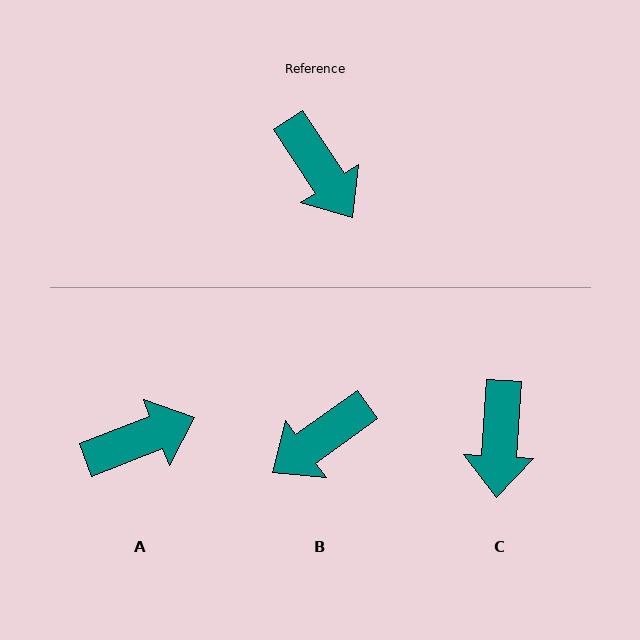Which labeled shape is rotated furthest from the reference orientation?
B, about 88 degrees away.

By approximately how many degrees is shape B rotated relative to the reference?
Approximately 88 degrees clockwise.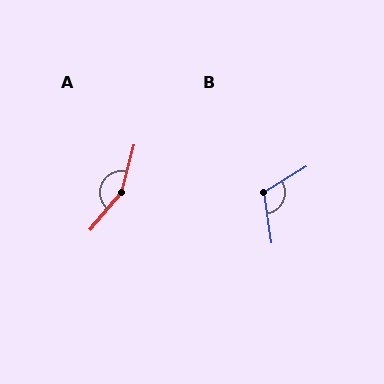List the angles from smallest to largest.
B (113°), A (155°).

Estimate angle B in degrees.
Approximately 113 degrees.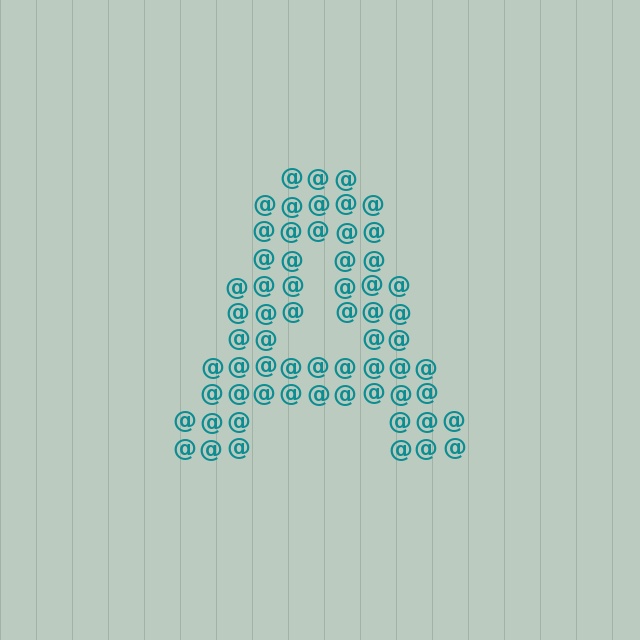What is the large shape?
The large shape is the letter A.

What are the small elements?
The small elements are at signs.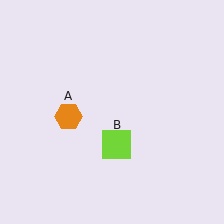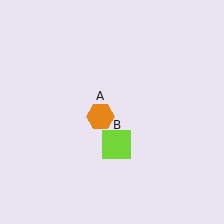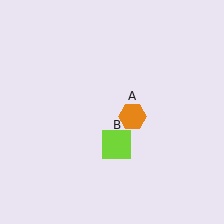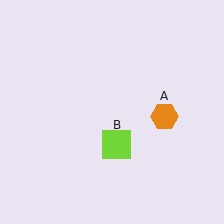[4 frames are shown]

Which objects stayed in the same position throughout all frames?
Lime square (object B) remained stationary.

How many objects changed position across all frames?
1 object changed position: orange hexagon (object A).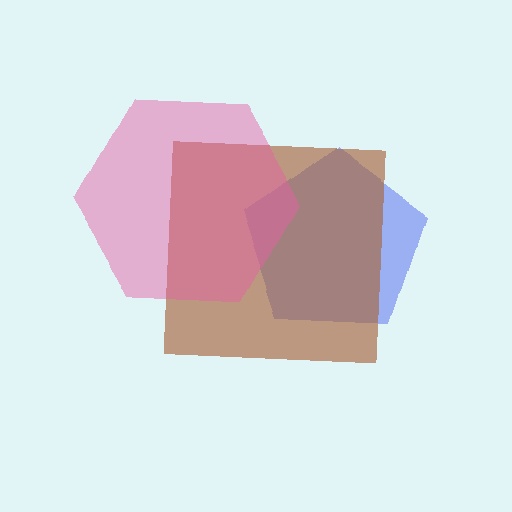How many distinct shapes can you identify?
There are 3 distinct shapes: a blue pentagon, a brown square, a pink hexagon.